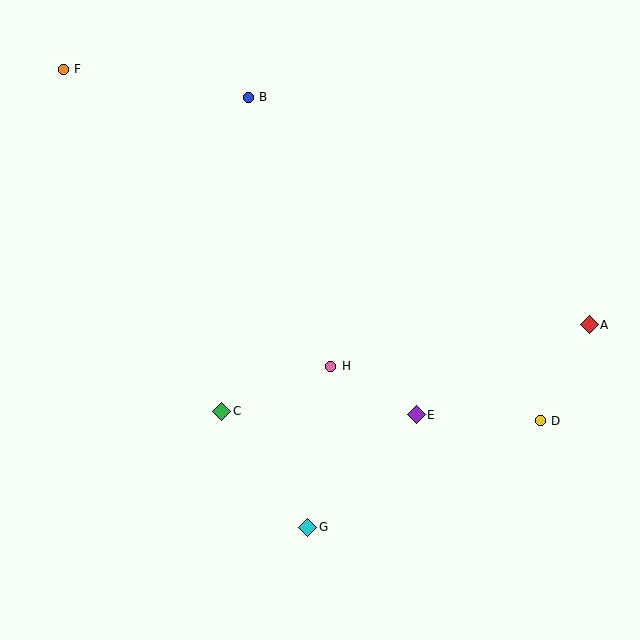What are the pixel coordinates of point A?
Point A is at (589, 325).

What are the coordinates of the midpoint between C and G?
The midpoint between C and G is at (265, 469).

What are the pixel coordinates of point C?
Point C is at (222, 411).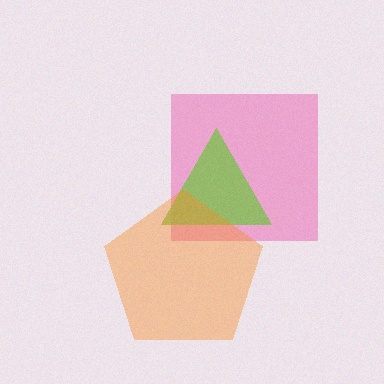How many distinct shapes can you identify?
There are 3 distinct shapes: a pink square, a lime triangle, an orange pentagon.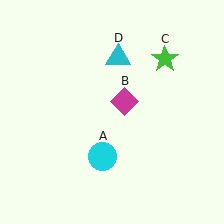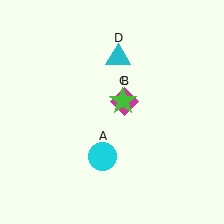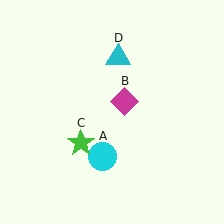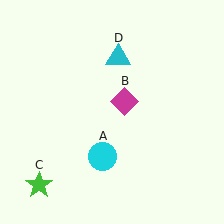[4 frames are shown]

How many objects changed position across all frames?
1 object changed position: green star (object C).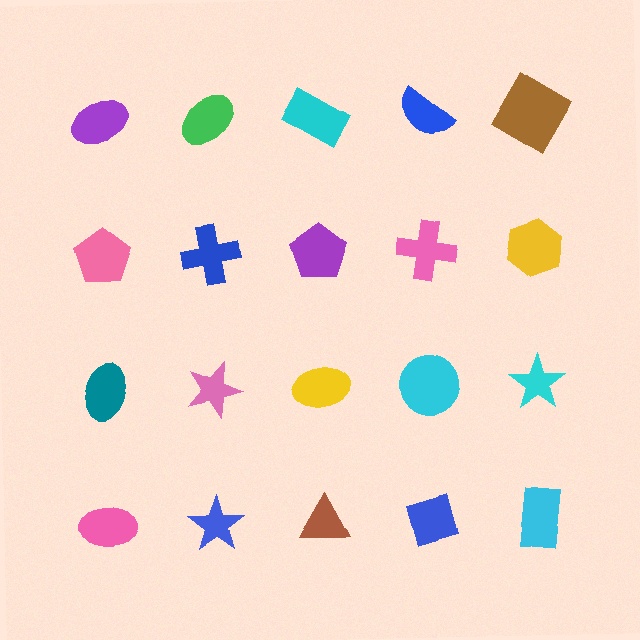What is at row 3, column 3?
A yellow ellipse.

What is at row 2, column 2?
A blue cross.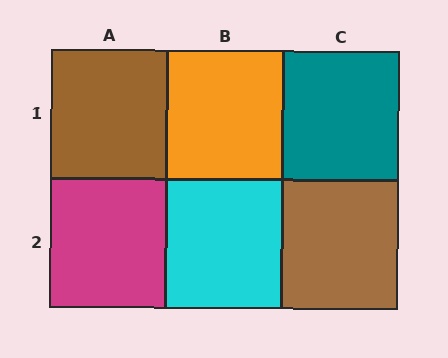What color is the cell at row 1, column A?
Brown.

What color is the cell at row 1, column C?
Teal.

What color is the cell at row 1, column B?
Orange.